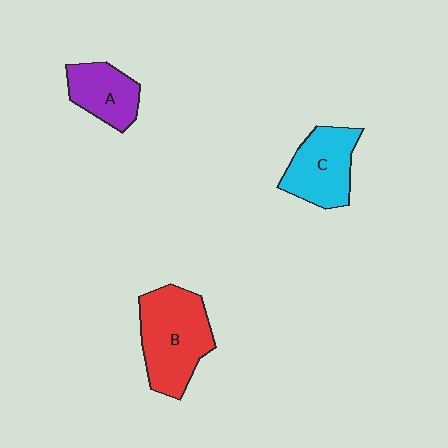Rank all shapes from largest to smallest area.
From largest to smallest: B (red), C (cyan), A (purple).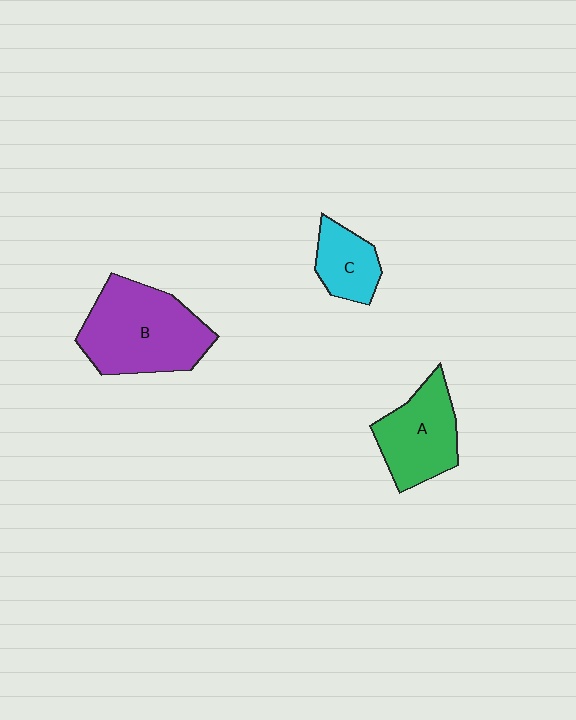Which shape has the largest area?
Shape B (purple).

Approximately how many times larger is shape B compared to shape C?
Approximately 2.3 times.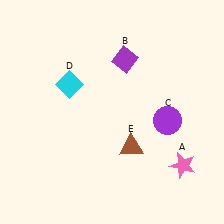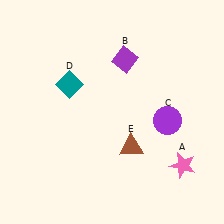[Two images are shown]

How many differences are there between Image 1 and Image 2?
There is 1 difference between the two images.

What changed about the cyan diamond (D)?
In Image 1, D is cyan. In Image 2, it changed to teal.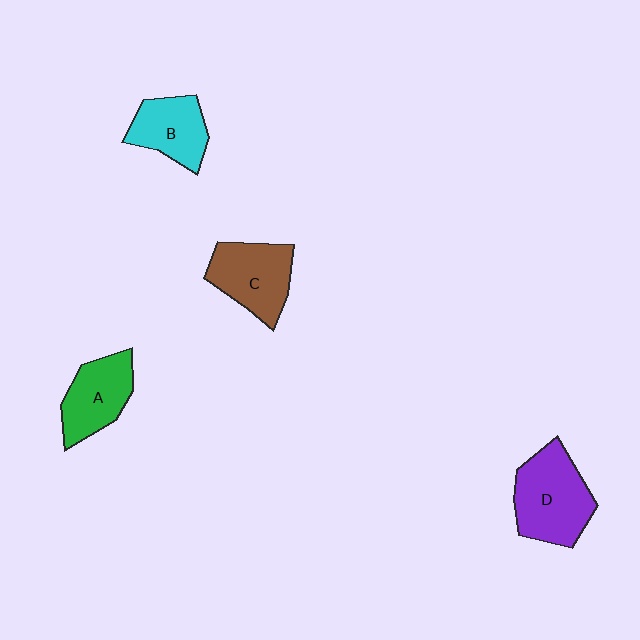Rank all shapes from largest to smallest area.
From largest to smallest: D (purple), C (brown), A (green), B (cyan).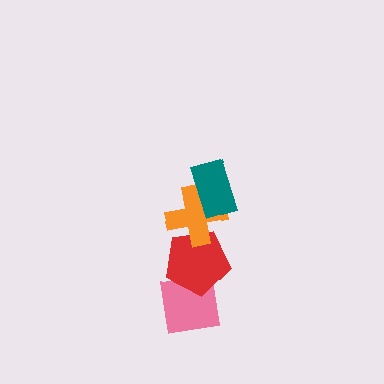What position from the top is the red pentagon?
The red pentagon is 3rd from the top.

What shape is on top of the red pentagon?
The orange cross is on top of the red pentagon.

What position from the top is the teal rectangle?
The teal rectangle is 1st from the top.